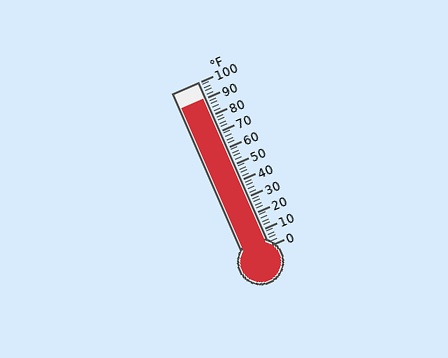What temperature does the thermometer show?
The thermometer shows approximately 90°F.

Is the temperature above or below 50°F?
The temperature is above 50°F.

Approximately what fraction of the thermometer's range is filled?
The thermometer is filled to approximately 90% of its range.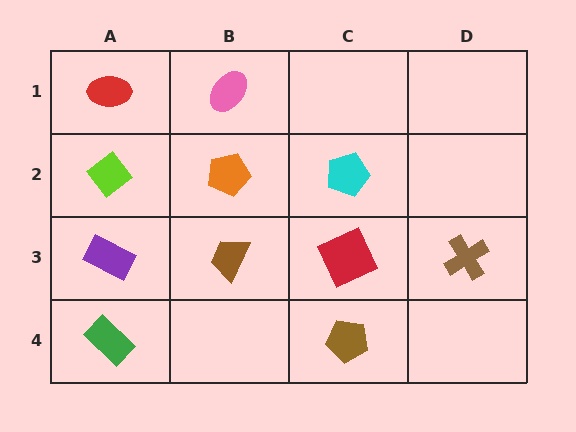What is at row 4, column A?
A green rectangle.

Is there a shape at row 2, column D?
No, that cell is empty.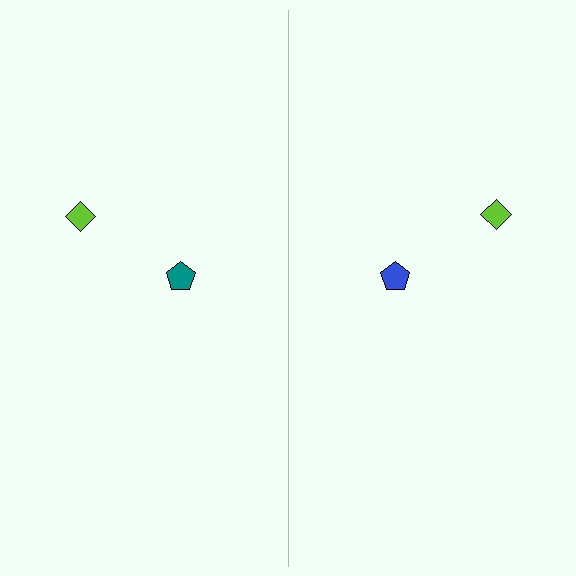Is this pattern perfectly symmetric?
No, the pattern is not perfectly symmetric. The blue pentagon on the right side breaks the symmetry — its mirror counterpart is teal.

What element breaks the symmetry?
The blue pentagon on the right side breaks the symmetry — its mirror counterpart is teal.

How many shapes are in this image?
There are 4 shapes in this image.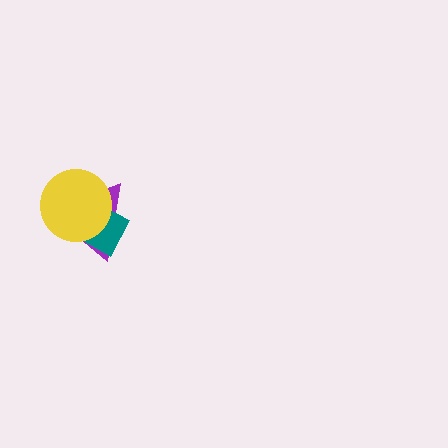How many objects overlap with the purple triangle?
2 objects overlap with the purple triangle.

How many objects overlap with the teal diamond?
2 objects overlap with the teal diamond.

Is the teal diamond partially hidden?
Yes, it is partially covered by another shape.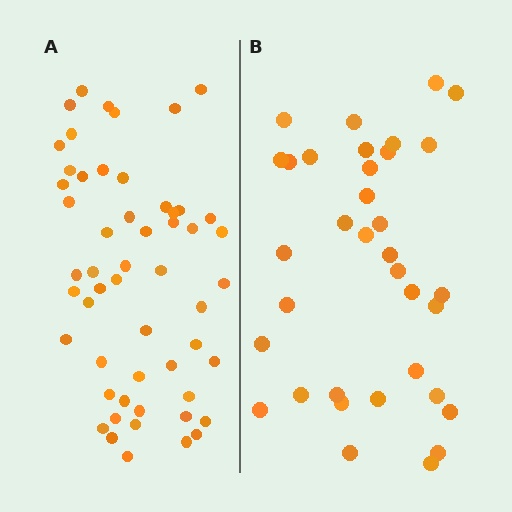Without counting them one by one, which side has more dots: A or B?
Region A (the left region) has more dots.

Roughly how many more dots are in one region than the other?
Region A has approximately 20 more dots than region B.